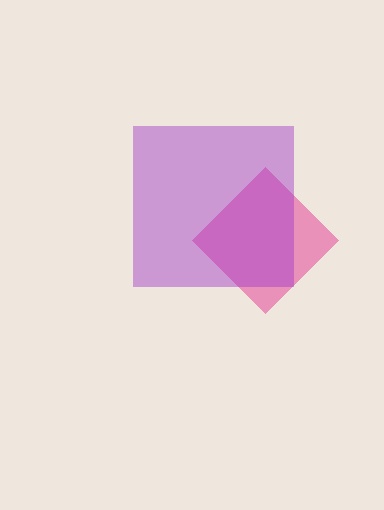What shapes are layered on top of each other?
The layered shapes are: a pink diamond, a purple square.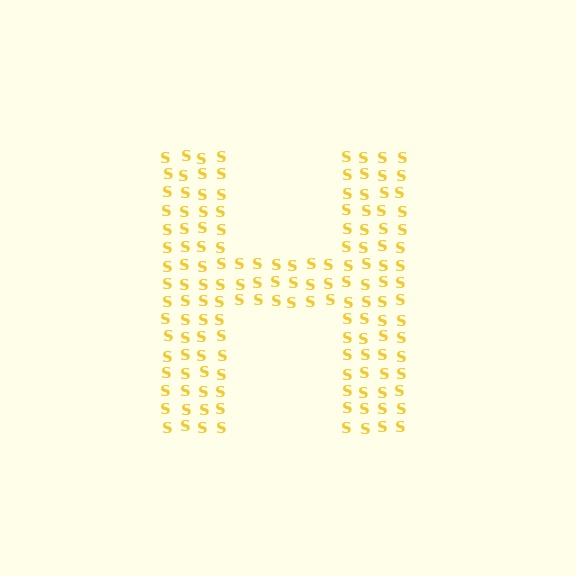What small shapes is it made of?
It is made of small letter S's.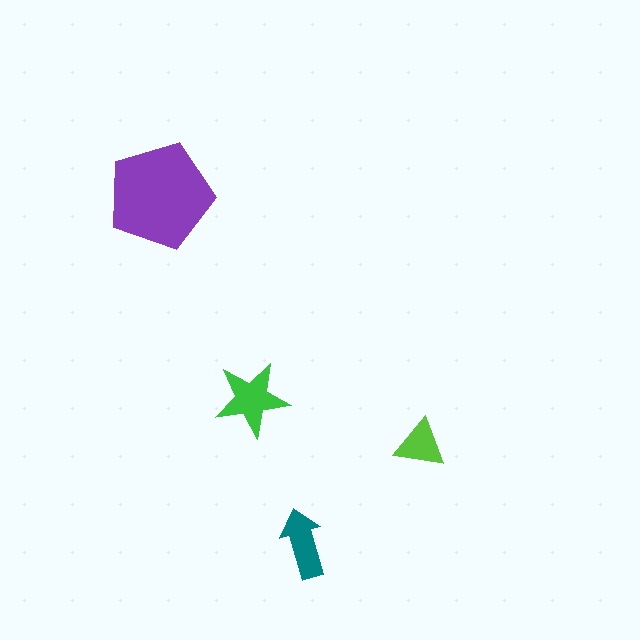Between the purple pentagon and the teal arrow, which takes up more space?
The purple pentagon.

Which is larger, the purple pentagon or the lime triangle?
The purple pentagon.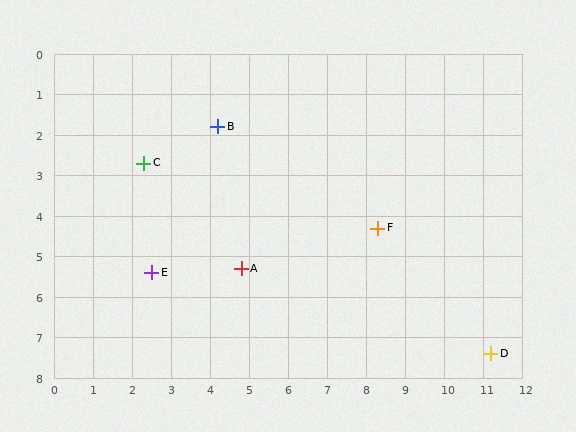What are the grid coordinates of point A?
Point A is at approximately (4.8, 5.3).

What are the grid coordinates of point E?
Point E is at approximately (2.5, 5.4).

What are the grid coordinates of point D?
Point D is at approximately (11.2, 7.4).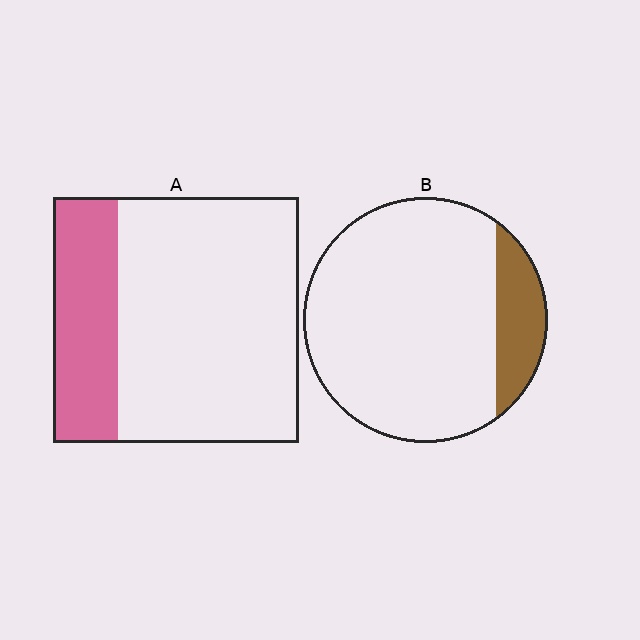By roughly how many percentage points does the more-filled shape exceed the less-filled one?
By roughly 10 percentage points (A over B).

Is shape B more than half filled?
No.